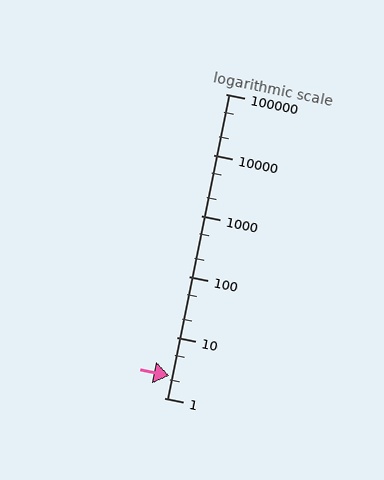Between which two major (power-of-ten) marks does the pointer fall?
The pointer is between 1 and 10.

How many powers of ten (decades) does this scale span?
The scale spans 5 decades, from 1 to 100000.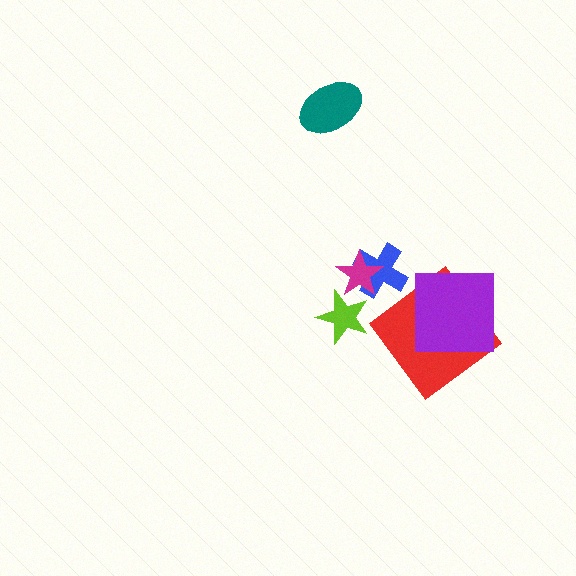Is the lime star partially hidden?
Yes, it is partially covered by another shape.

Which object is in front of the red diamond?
The purple square is in front of the red diamond.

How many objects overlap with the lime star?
1 object overlaps with the lime star.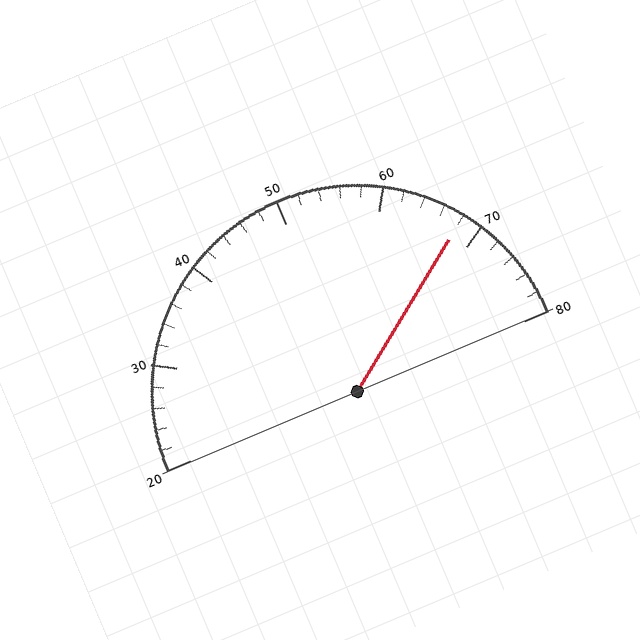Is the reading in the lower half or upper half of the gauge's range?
The reading is in the upper half of the range (20 to 80).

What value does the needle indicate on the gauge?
The needle indicates approximately 68.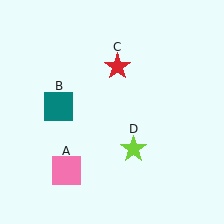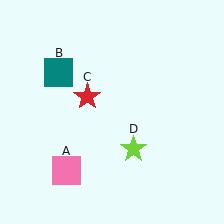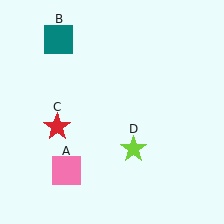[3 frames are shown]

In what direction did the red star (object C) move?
The red star (object C) moved down and to the left.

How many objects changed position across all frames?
2 objects changed position: teal square (object B), red star (object C).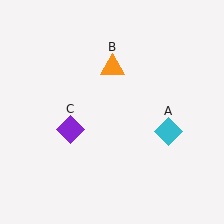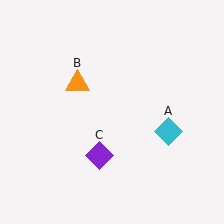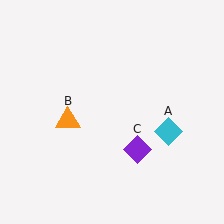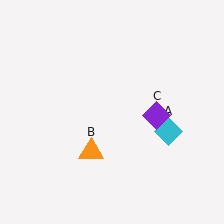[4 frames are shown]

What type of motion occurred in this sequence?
The orange triangle (object B), purple diamond (object C) rotated counterclockwise around the center of the scene.